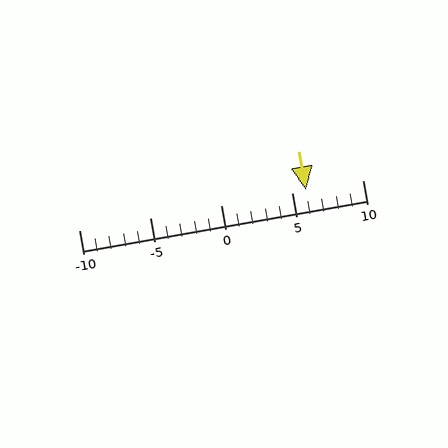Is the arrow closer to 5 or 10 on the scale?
The arrow is closer to 5.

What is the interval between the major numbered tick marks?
The major tick marks are spaced 5 units apart.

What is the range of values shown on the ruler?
The ruler shows values from -10 to 10.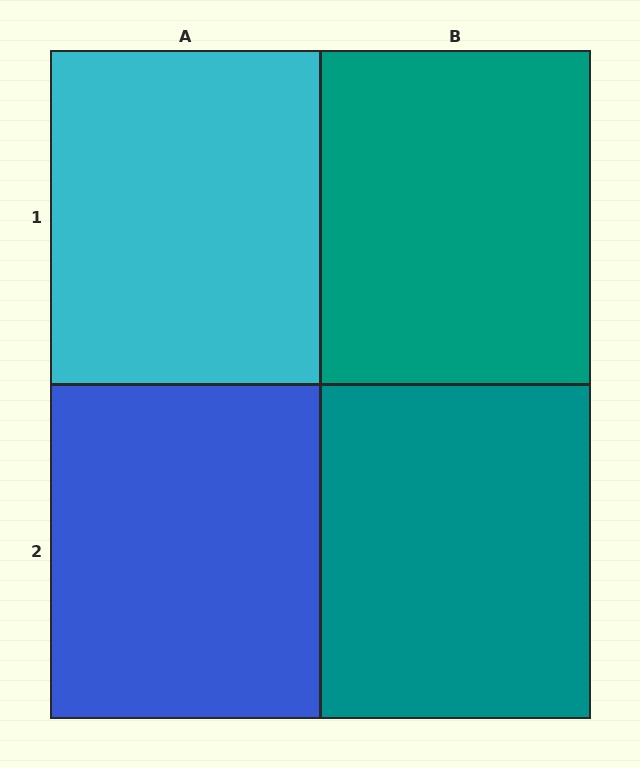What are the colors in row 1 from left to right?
Cyan, teal.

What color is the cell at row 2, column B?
Teal.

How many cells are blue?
1 cell is blue.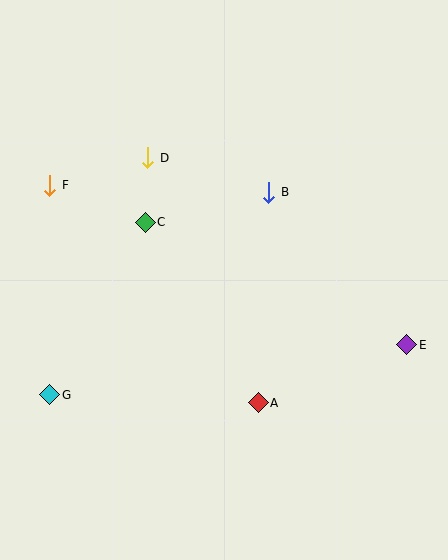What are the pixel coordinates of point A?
Point A is at (258, 403).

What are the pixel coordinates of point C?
Point C is at (145, 222).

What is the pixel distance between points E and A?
The distance between E and A is 160 pixels.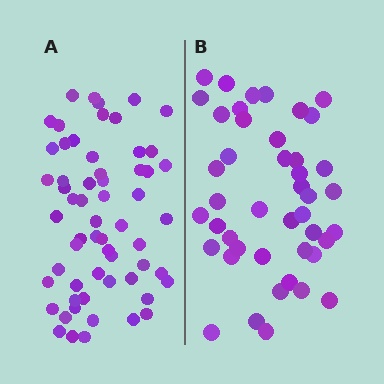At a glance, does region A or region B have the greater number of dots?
Region A (the left region) has more dots.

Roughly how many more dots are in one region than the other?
Region A has approximately 15 more dots than region B.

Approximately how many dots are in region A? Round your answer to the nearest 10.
About 60 dots.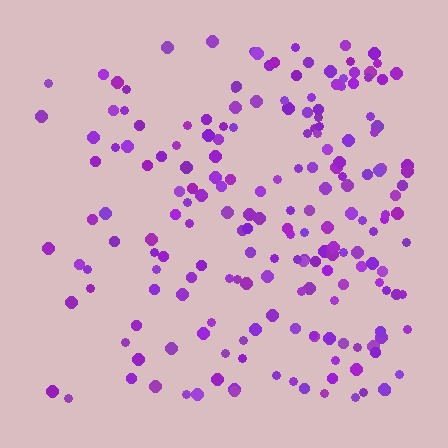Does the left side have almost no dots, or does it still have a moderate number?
Still a moderate number, just noticeably fewer than the right.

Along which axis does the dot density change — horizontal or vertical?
Horizontal.